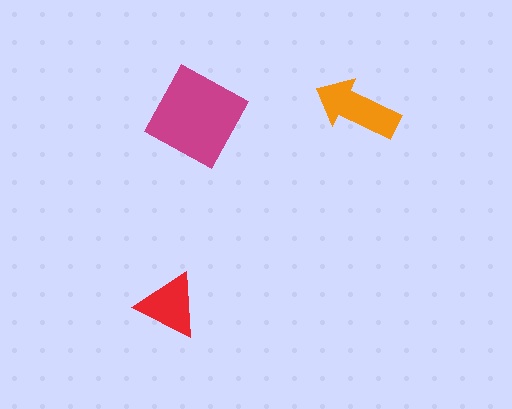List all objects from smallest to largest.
The red triangle, the orange arrow, the magenta diamond.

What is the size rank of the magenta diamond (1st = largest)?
1st.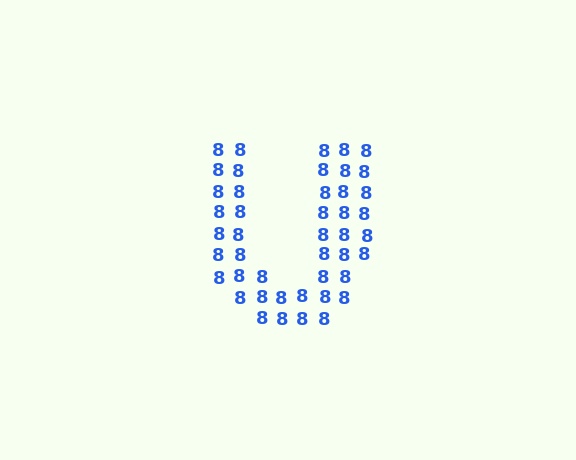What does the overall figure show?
The overall figure shows the letter U.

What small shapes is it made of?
It is made of small digit 8's.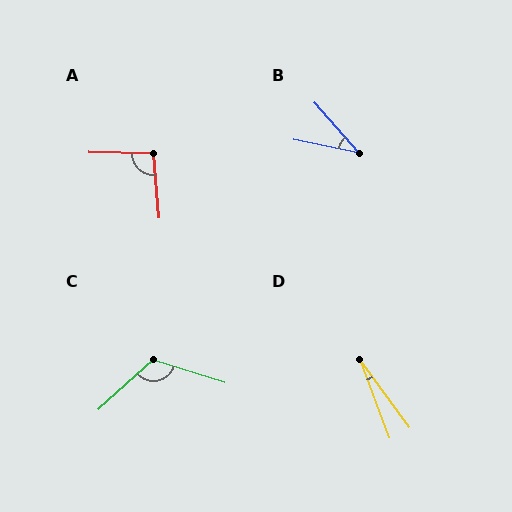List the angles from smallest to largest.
D (15°), B (37°), A (96°), C (120°).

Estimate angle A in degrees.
Approximately 96 degrees.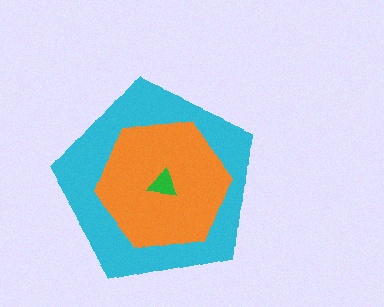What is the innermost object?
The green triangle.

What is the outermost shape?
The cyan pentagon.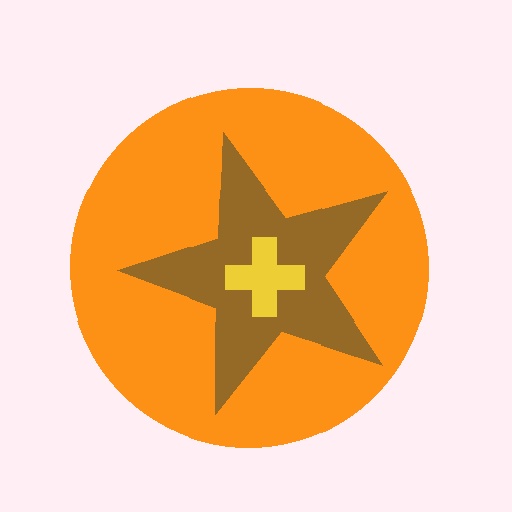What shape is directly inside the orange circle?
The brown star.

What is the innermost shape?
The yellow cross.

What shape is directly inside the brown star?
The yellow cross.